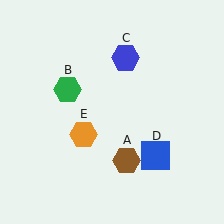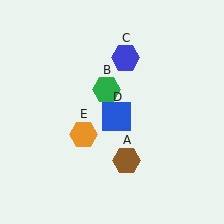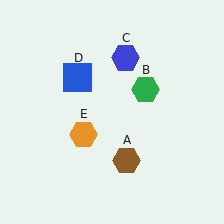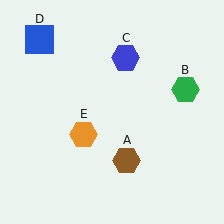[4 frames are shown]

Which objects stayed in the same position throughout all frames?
Brown hexagon (object A) and blue hexagon (object C) and orange hexagon (object E) remained stationary.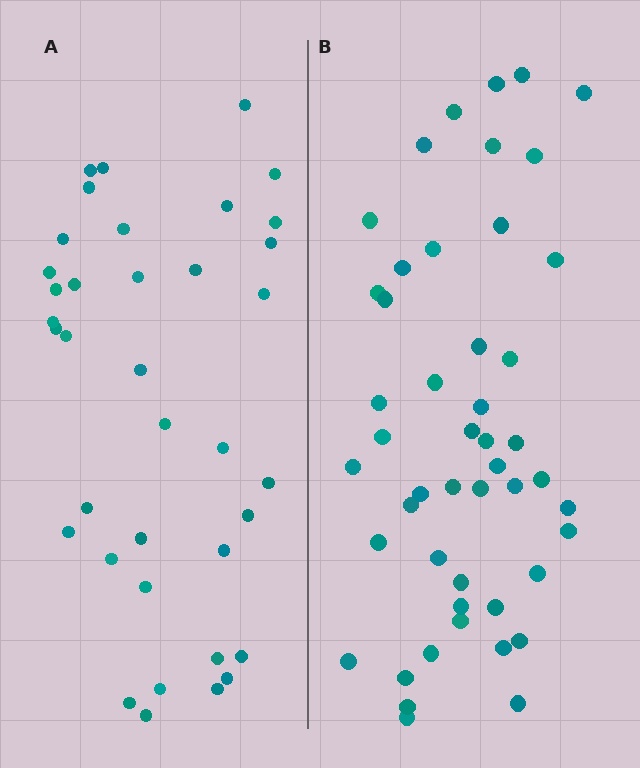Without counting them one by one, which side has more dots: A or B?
Region B (the right region) has more dots.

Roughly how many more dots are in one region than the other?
Region B has roughly 12 or so more dots than region A.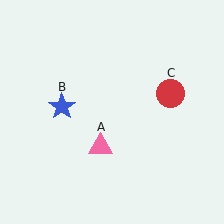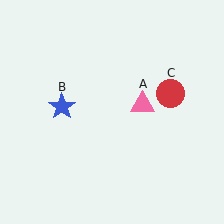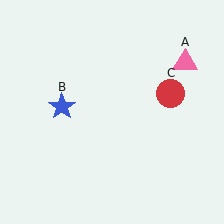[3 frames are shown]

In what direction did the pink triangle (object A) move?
The pink triangle (object A) moved up and to the right.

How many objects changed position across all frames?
1 object changed position: pink triangle (object A).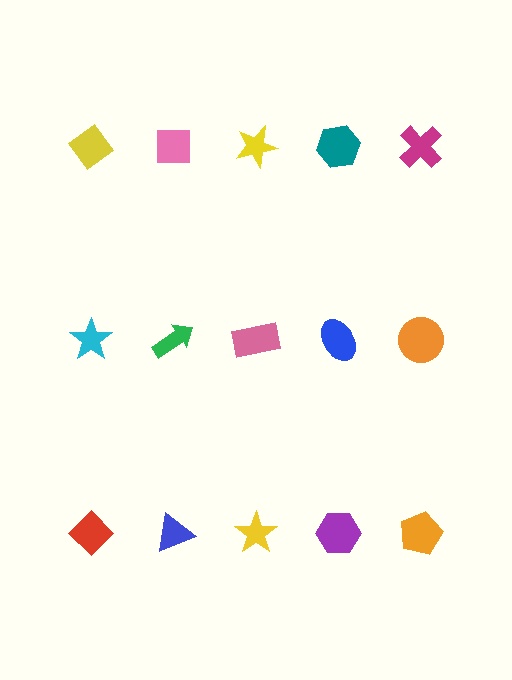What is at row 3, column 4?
A purple hexagon.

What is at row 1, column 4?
A teal hexagon.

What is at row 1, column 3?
A yellow star.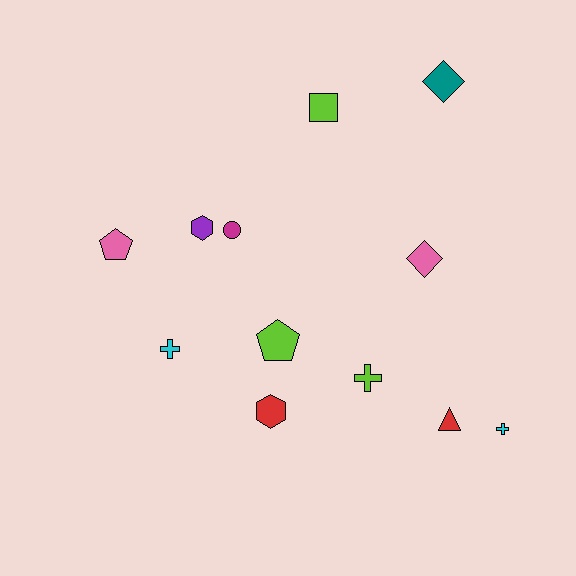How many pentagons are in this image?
There are 2 pentagons.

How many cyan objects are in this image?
There are 2 cyan objects.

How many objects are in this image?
There are 12 objects.